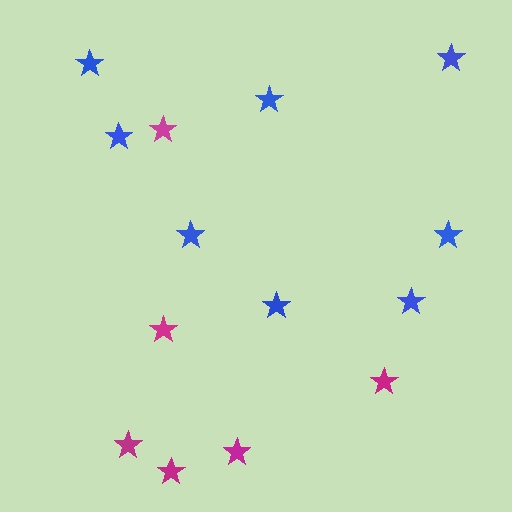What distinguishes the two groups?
There are 2 groups: one group of magenta stars (6) and one group of blue stars (8).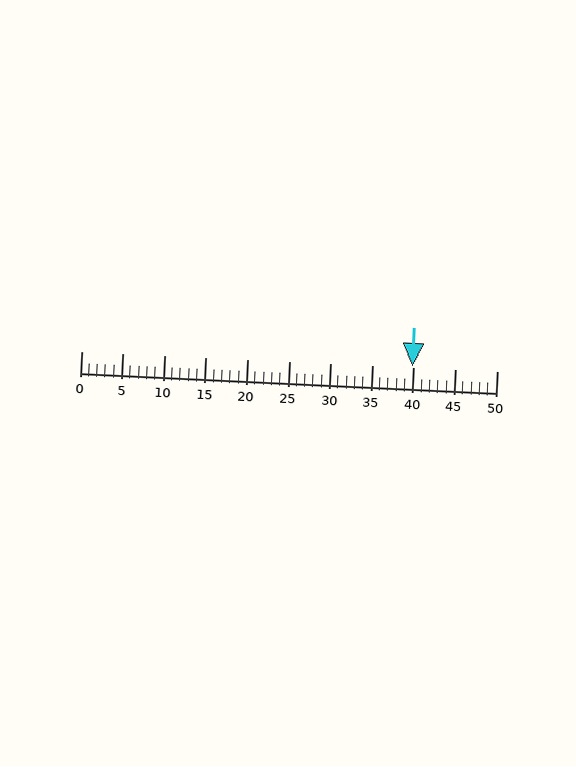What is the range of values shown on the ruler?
The ruler shows values from 0 to 50.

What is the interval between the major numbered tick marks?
The major tick marks are spaced 5 units apart.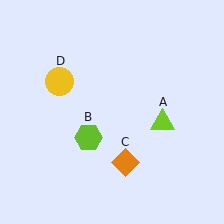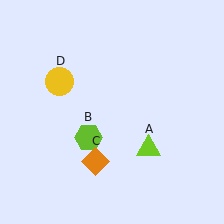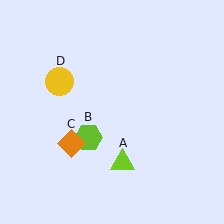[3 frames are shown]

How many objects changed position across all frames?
2 objects changed position: lime triangle (object A), orange diamond (object C).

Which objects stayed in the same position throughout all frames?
Lime hexagon (object B) and yellow circle (object D) remained stationary.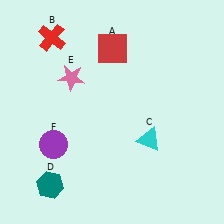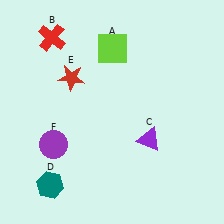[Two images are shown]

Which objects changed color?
A changed from red to lime. C changed from cyan to purple. E changed from pink to red.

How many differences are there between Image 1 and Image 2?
There are 3 differences between the two images.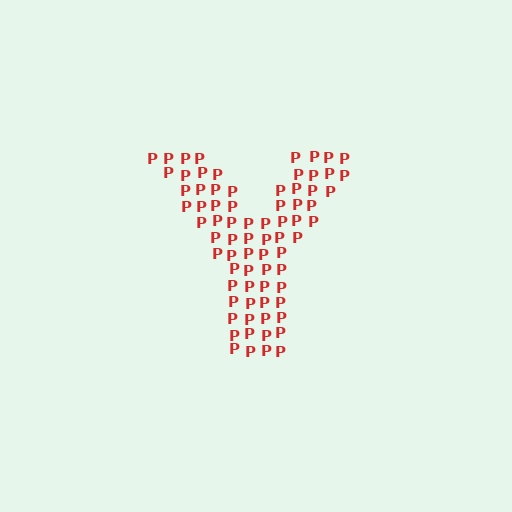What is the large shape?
The large shape is the letter Y.